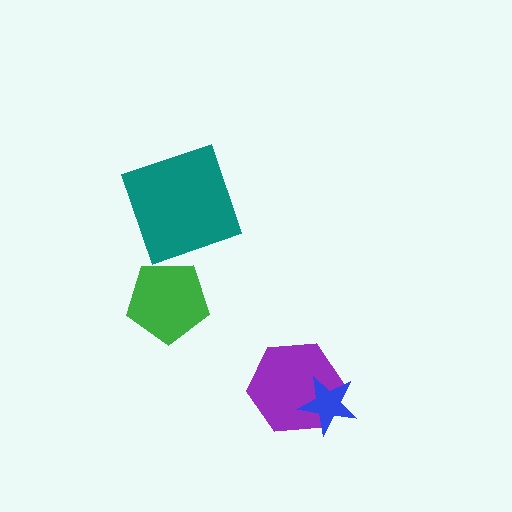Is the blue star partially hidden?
No, no other shape covers it.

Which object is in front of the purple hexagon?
The blue star is in front of the purple hexagon.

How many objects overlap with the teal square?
0 objects overlap with the teal square.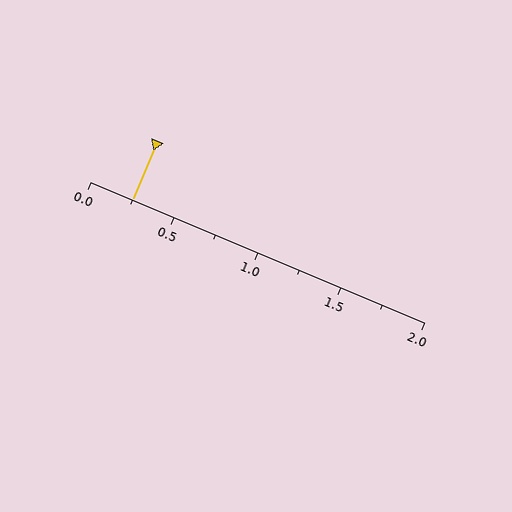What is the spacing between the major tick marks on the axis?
The major ticks are spaced 0.5 apart.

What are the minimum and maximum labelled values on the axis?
The axis runs from 0.0 to 2.0.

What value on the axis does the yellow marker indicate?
The marker indicates approximately 0.25.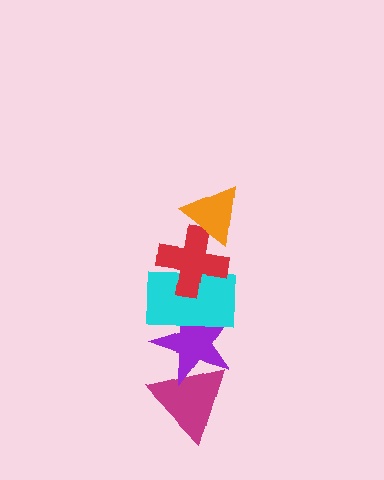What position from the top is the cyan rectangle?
The cyan rectangle is 3rd from the top.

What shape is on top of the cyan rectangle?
The red cross is on top of the cyan rectangle.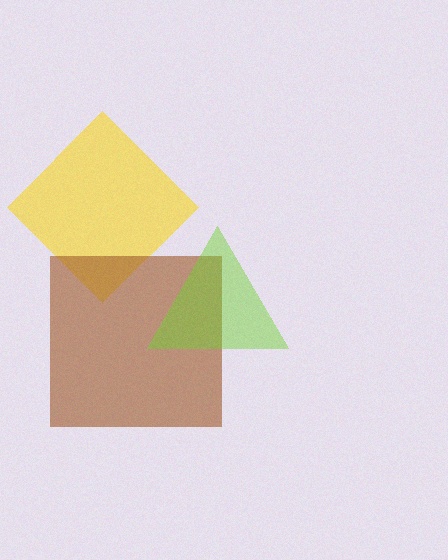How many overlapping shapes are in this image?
There are 3 overlapping shapes in the image.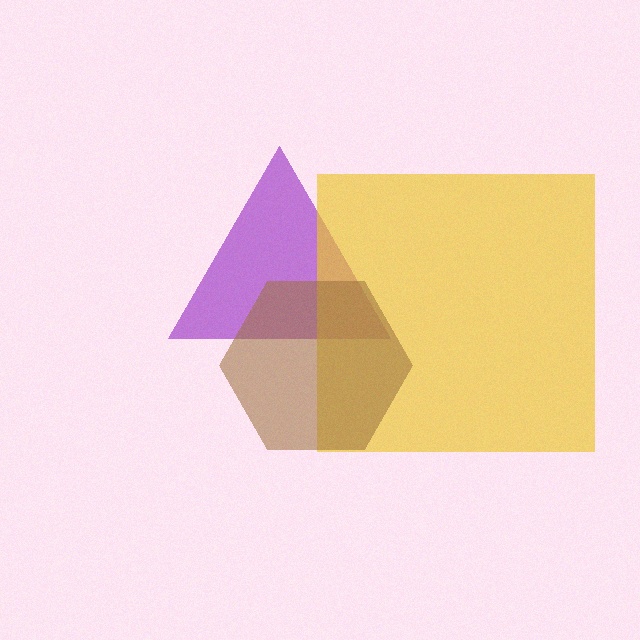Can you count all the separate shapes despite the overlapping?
Yes, there are 3 separate shapes.